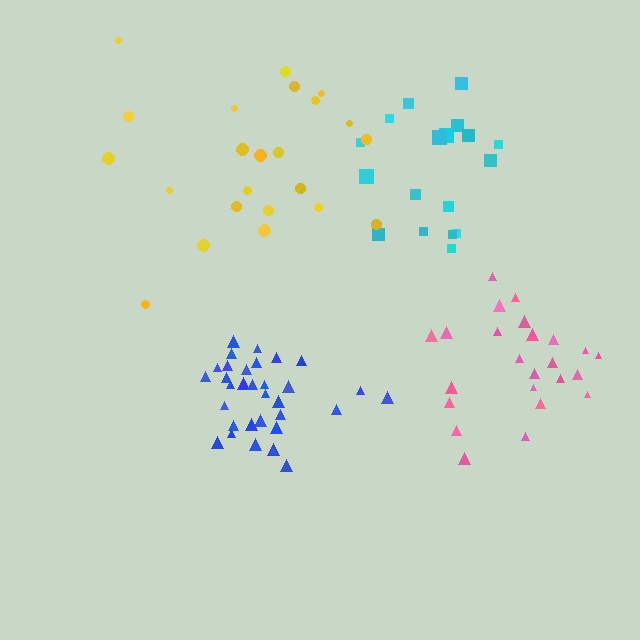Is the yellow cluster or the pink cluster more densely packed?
Pink.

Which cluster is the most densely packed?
Blue.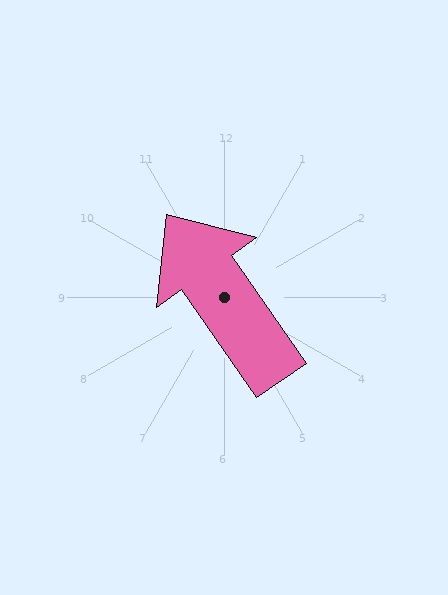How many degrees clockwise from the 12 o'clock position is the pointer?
Approximately 325 degrees.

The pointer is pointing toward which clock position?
Roughly 11 o'clock.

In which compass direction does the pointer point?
Northwest.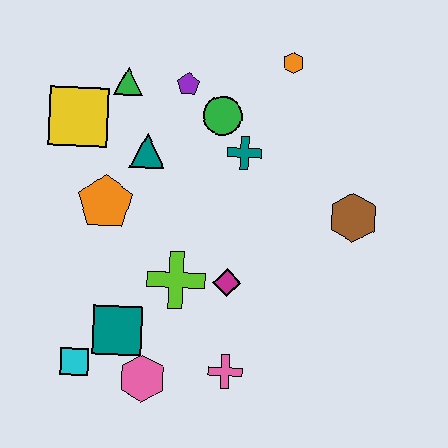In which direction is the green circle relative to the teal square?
The green circle is above the teal square.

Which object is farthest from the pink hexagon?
The orange hexagon is farthest from the pink hexagon.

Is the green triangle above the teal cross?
Yes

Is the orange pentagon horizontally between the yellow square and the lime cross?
Yes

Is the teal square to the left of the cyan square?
No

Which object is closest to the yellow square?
The green triangle is closest to the yellow square.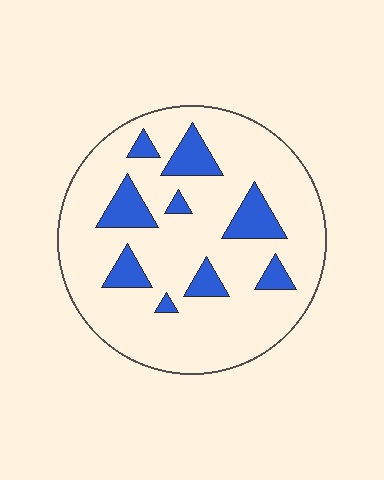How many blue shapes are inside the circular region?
9.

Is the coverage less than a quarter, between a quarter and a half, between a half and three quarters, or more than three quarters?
Less than a quarter.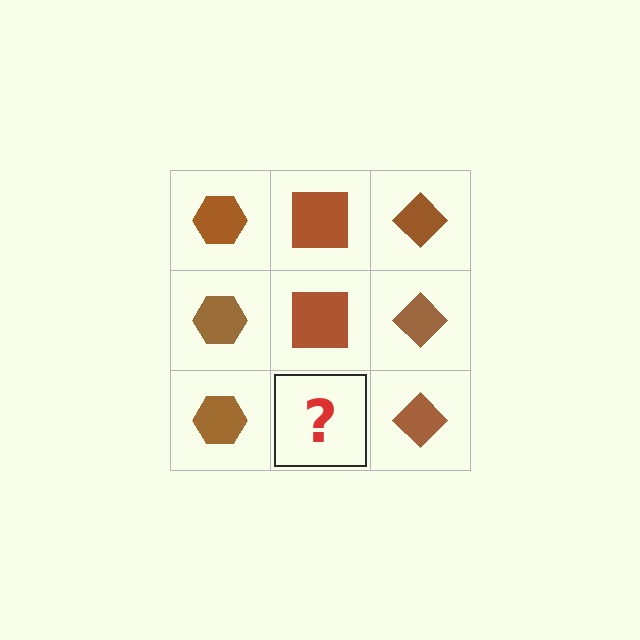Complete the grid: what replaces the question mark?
The question mark should be replaced with a brown square.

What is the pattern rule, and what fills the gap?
The rule is that each column has a consistent shape. The gap should be filled with a brown square.